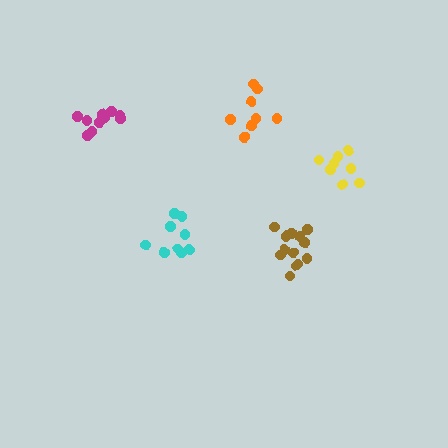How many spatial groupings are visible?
There are 5 spatial groupings.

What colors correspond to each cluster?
The clusters are colored: magenta, brown, orange, yellow, cyan.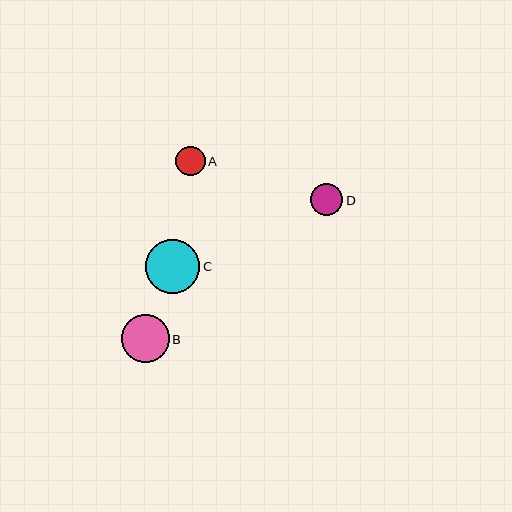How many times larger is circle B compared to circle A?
Circle B is approximately 1.6 times the size of circle A.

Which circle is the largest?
Circle C is the largest with a size of approximately 54 pixels.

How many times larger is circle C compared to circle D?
Circle C is approximately 1.7 times the size of circle D.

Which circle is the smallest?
Circle A is the smallest with a size of approximately 30 pixels.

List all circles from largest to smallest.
From largest to smallest: C, B, D, A.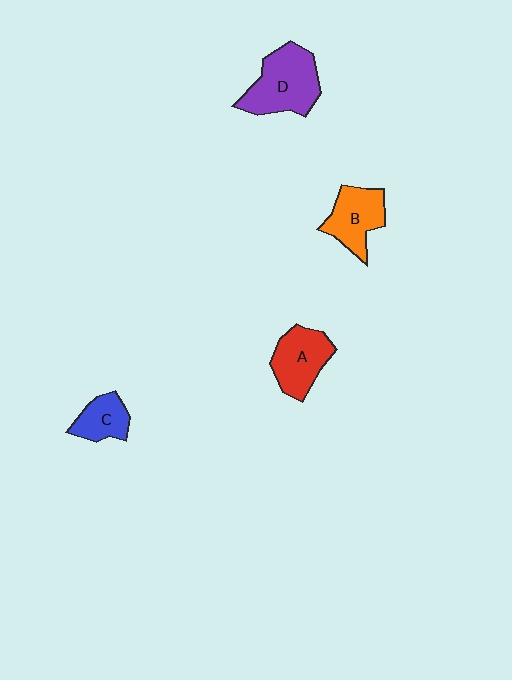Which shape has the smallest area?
Shape C (blue).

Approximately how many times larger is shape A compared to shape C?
Approximately 1.5 times.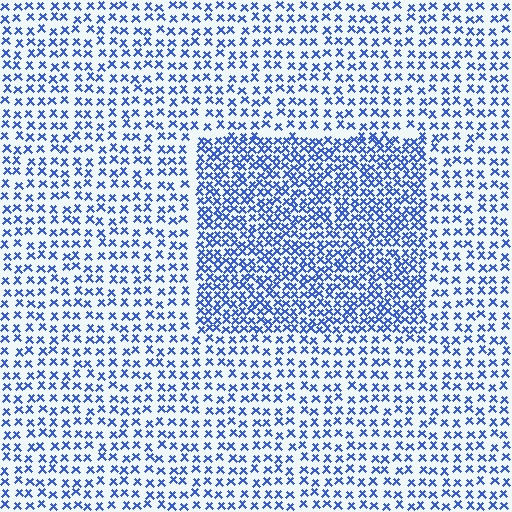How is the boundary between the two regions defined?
The boundary is defined by a change in element density (approximately 1.9x ratio). All elements are the same color, size, and shape.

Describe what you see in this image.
The image contains small blue elements arranged at two different densities. A rectangle-shaped region is visible where the elements are more densely packed than the surrounding area.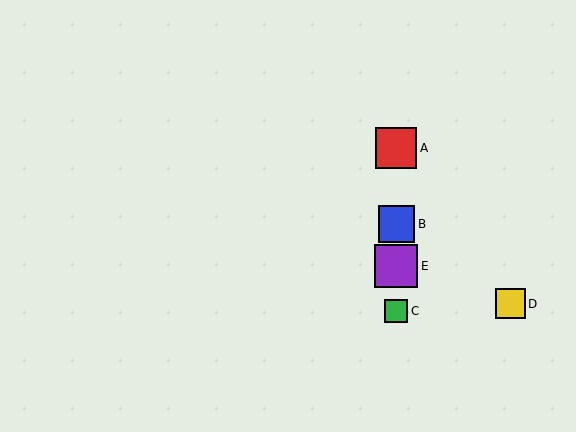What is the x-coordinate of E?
Object E is at x≈396.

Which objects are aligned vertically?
Objects A, B, C, E are aligned vertically.